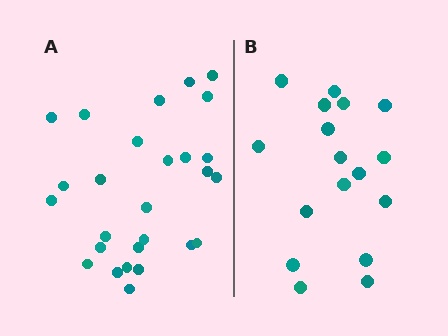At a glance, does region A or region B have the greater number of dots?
Region A (the left region) has more dots.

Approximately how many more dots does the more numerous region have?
Region A has roughly 10 or so more dots than region B.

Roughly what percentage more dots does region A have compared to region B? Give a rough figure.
About 60% more.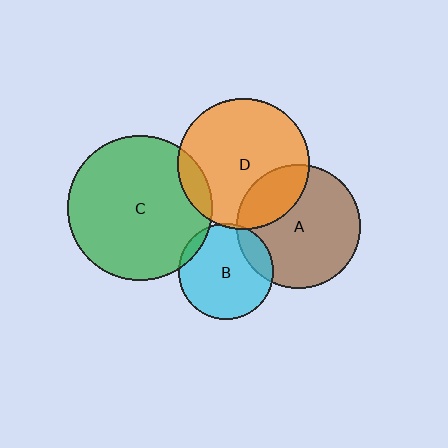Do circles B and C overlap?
Yes.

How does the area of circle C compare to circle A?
Approximately 1.4 times.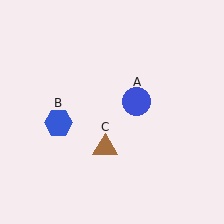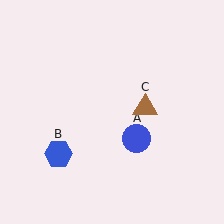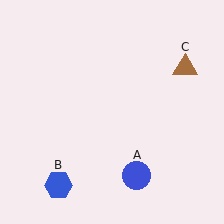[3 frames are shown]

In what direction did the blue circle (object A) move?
The blue circle (object A) moved down.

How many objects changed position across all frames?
3 objects changed position: blue circle (object A), blue hexagon (object B), brown triangle (object C).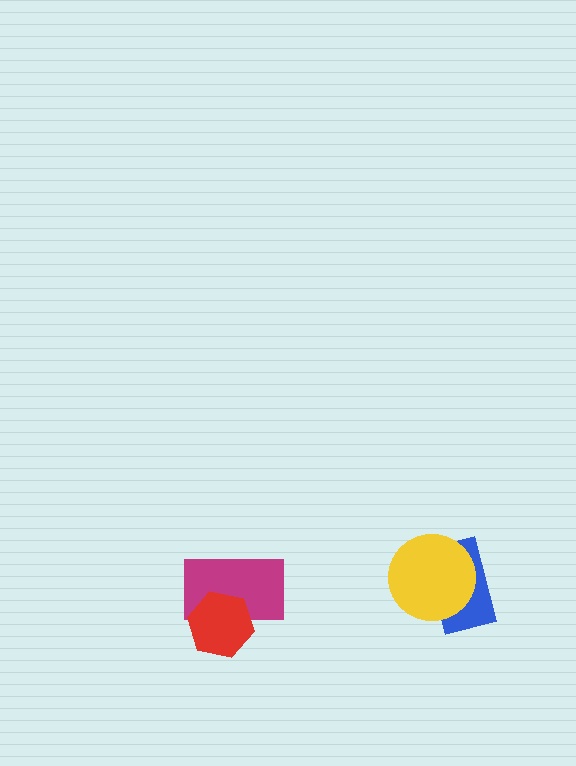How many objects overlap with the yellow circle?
1 object overlaps with the yellow circle.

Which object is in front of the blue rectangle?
The yellow circle is in front of the blue rectangle.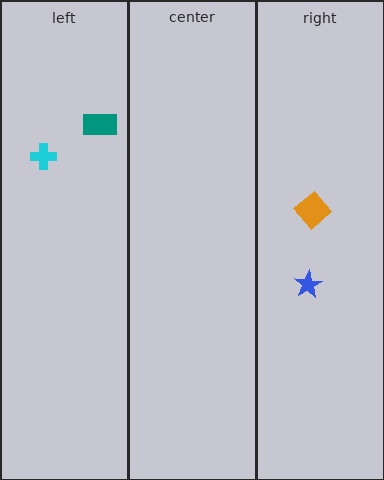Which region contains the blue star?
The right region.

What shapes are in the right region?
The blue star, the orange diamond.